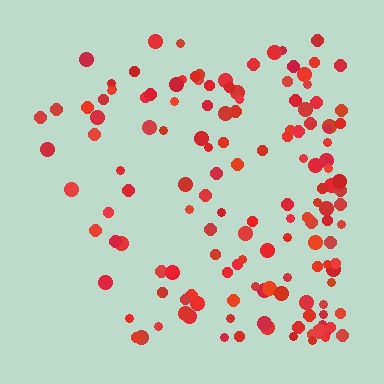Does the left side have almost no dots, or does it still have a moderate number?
Still a moderate number, just noticeably fewer than the right.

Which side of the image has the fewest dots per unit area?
The left.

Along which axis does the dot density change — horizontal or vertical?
Horizontal.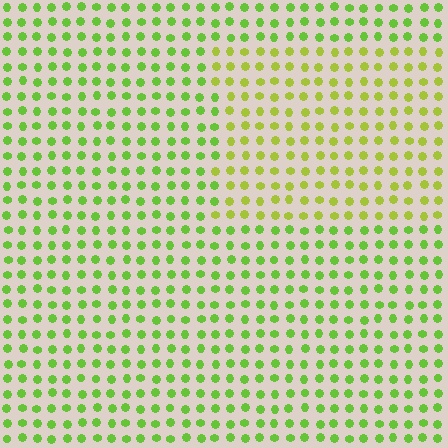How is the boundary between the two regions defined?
The boundary is defined purely by a slight shift in hue (about 26 degrees). Spacing, size, and orientation are identical on both sides.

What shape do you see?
I see a rectangle.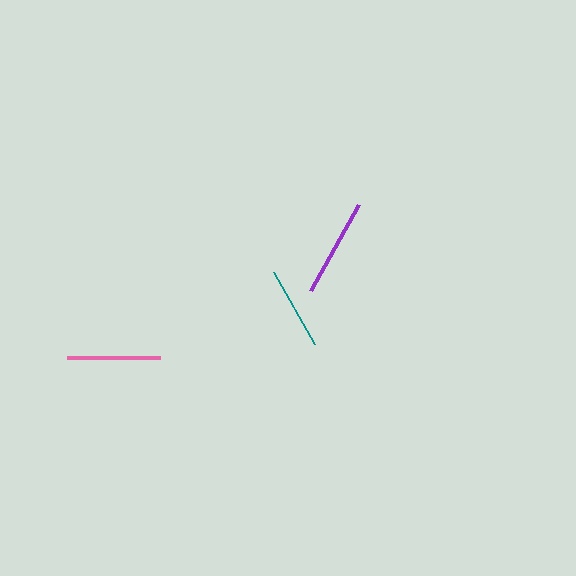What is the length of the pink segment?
The pink segment is approximately 92 pixels long.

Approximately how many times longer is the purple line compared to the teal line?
The purple line is approximately 1.2 times the length of the teal line.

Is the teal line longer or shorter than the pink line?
The pink line is longer than the teal line.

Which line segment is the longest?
The purple line is the longest at approximately 98 pixels.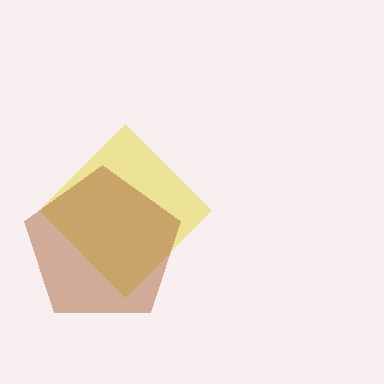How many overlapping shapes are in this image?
There are 2 overlapping shapes in the image.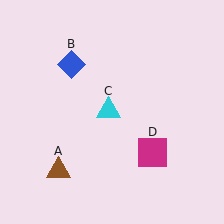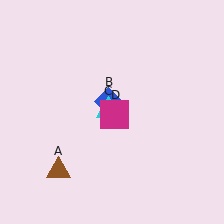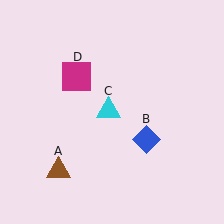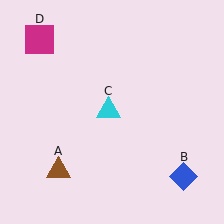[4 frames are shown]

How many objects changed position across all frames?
2 objects changed position: blue diamond (object B), magenta square (object D).